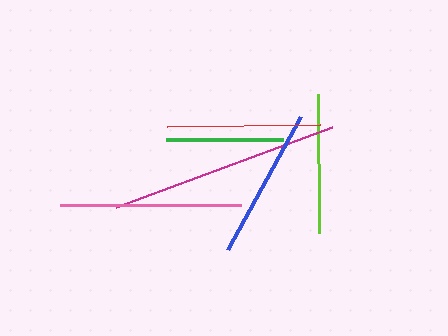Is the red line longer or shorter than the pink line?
The pink line is longer than the red line.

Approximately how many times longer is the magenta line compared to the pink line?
The magenta line is approximately 1.3 times the length of the pink line.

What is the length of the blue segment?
The blue segment is approximately 151 pixels long.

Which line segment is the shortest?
The green line is the shortest at approximately 117 pixels.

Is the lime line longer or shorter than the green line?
The lime line is longer than the green line.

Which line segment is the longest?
The magenta line is the longest at approximately 231 pixels.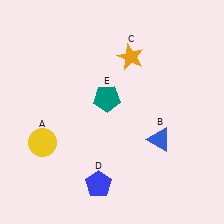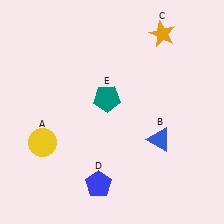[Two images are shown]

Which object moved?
The orange star (C) moved right.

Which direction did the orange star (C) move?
The orange star (C) moved right.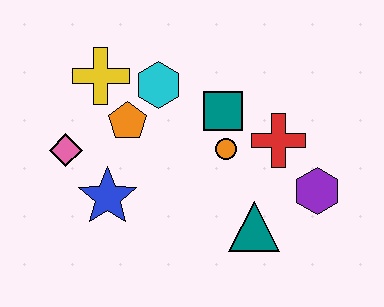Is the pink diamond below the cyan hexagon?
Yes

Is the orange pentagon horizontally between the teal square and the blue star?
Yes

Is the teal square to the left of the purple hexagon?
Yes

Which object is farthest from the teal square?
The pink diamond is farthest from the teal square.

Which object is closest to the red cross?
The orange circle is closest to the red cross.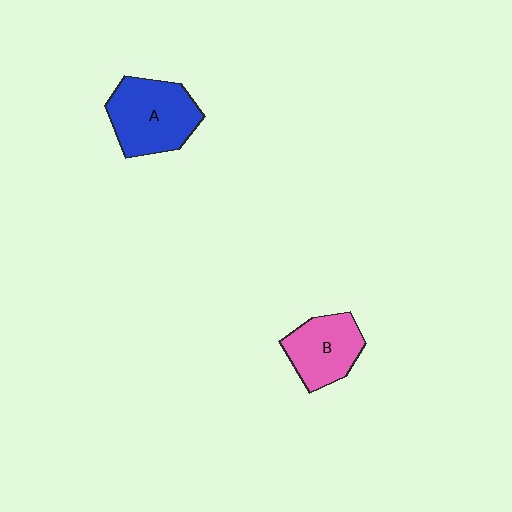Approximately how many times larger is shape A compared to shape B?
Approximately 1.3 times.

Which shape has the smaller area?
Shape B (pink).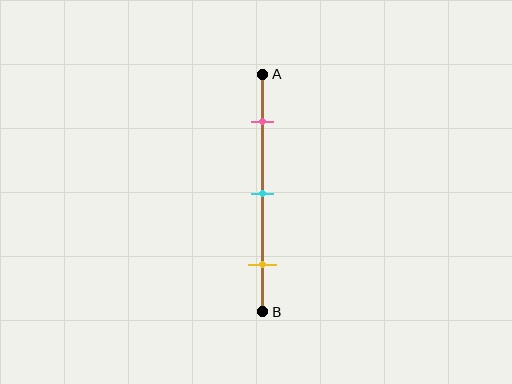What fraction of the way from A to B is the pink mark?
The pink mark is approximately 20% (0.2) of the way from A to B.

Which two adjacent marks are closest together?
The pink and cyan marks are the closest adjacent pair.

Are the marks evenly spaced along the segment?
Yes, the marks are approximately evenly spaced.